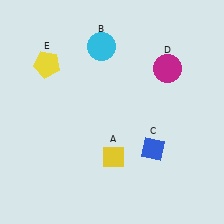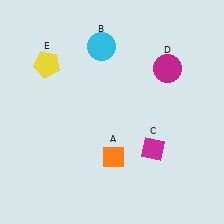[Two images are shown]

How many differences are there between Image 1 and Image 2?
There are 2 differences between the two images.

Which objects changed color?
A changed from yellow to orange. C changed from blue to magenta.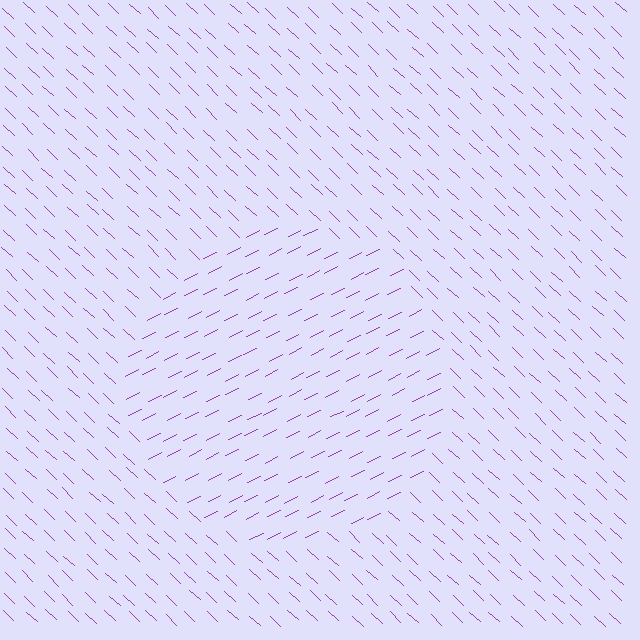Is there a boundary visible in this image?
Yes, there is a texture boundary formed by a change in line orientation.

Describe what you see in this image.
The image is filled with small purple line segments. A circle region in the image has lines oriented differently from the surrounding lines, creating a visible texture boundary.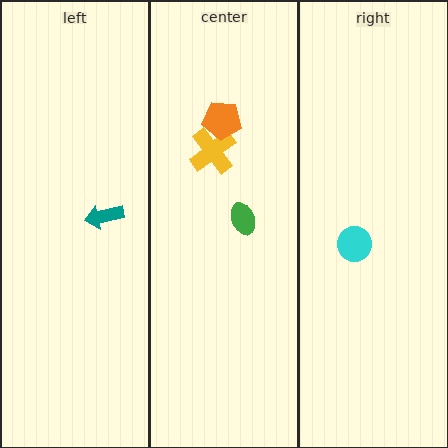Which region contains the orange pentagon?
The center region.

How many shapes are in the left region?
1.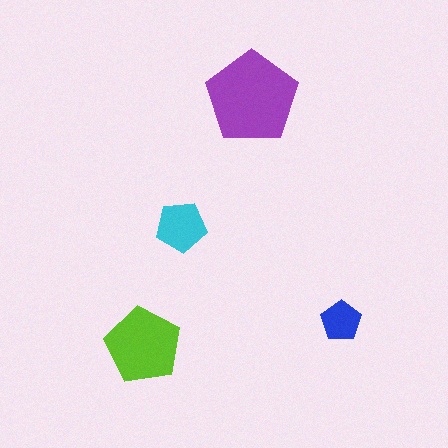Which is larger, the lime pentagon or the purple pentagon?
The purple one.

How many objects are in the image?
There are 4 objects in the image.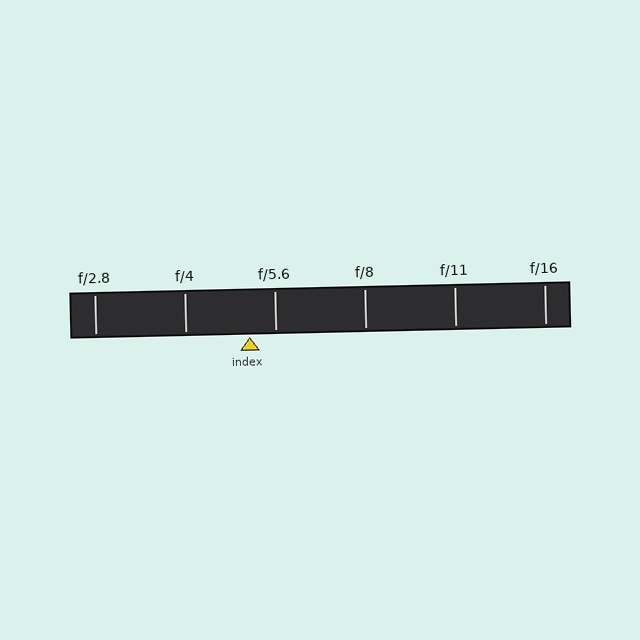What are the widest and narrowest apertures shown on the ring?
The widest aperture shown is f/2.8 and the narrowest is f/16.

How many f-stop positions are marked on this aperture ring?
There are 6 f-stop positions marked.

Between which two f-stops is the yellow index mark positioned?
The index mark is between f/4 and f/5.6.